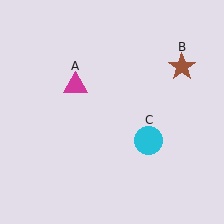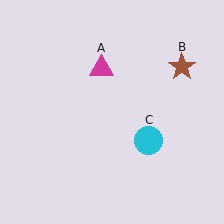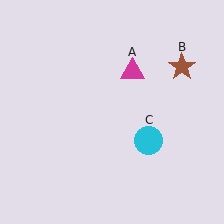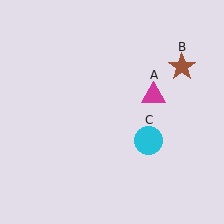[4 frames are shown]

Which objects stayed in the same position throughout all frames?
Brown star (object B) and cyan circle (object C) remained stationary.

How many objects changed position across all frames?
1 object changed position: magenta triangle (object A).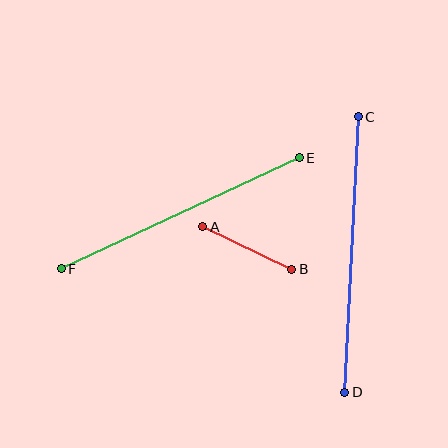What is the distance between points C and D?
The distance is approximately 276 pixels.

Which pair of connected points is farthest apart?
Points C and D are farthest apart.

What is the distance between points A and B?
The distance is approximately 98 pixels.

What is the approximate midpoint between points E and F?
The midpoint is at approximately (180, 213) pixels.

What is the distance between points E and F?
The distance is approximately 263 pixels.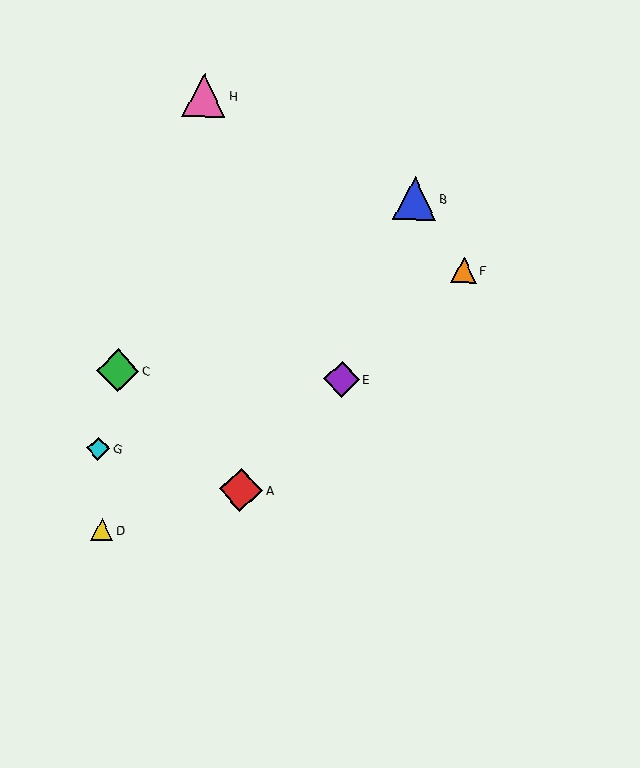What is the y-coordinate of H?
Object H is at y≈95.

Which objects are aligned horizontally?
Objects C, E are aligned horizontally.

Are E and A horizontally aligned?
No, E is at y≈379 and A is at y≈490.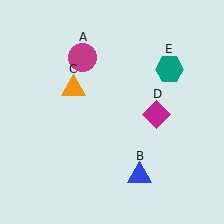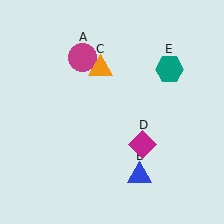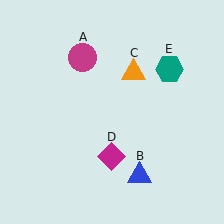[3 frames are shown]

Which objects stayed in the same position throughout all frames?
Magenta circle (object A) and blue triangle (object B) and teal hexagon (object E) remained stationary.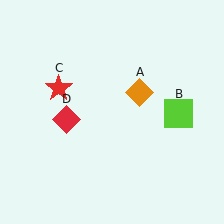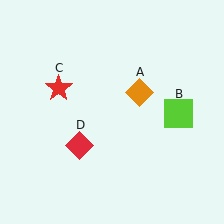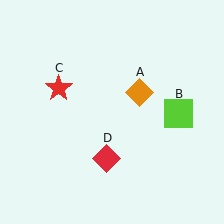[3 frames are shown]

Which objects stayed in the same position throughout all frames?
Orange diamond (object A) and lime square (object B) and red star (object C) remained stationary.